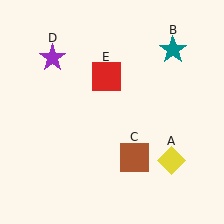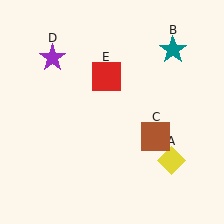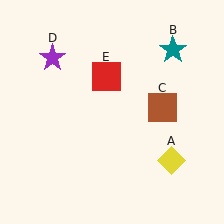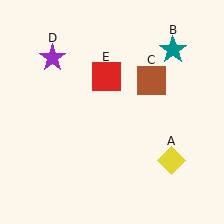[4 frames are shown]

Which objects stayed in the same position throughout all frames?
Yellow diamond (object A) and teal star (object B) and purple star (object D) and red square (object E) remained stationary.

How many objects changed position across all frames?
1 object changed position: brown square (object C).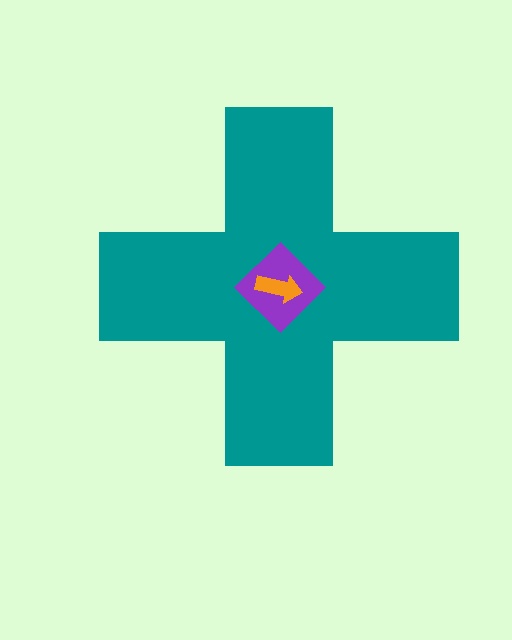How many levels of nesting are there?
3.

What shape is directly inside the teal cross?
The purple diamond.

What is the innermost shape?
The orange arrow.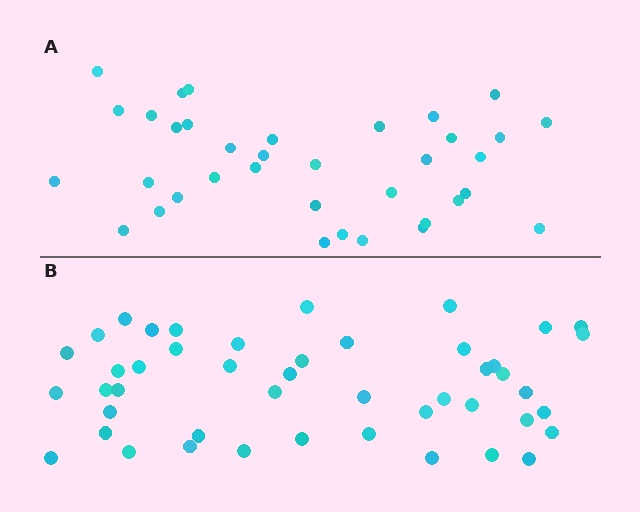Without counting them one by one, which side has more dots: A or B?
Region B (the bottom region) has more dots.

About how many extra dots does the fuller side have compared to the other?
Region B has roughly 10 or so more dots than region A.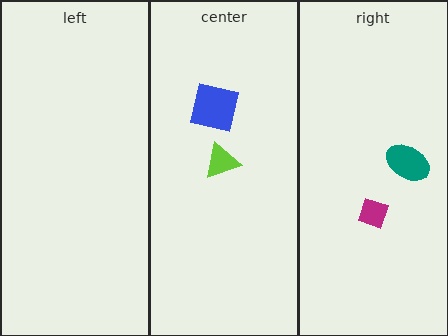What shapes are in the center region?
The blue square, the lime triangle.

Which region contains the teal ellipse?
The right region.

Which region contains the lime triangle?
The center region.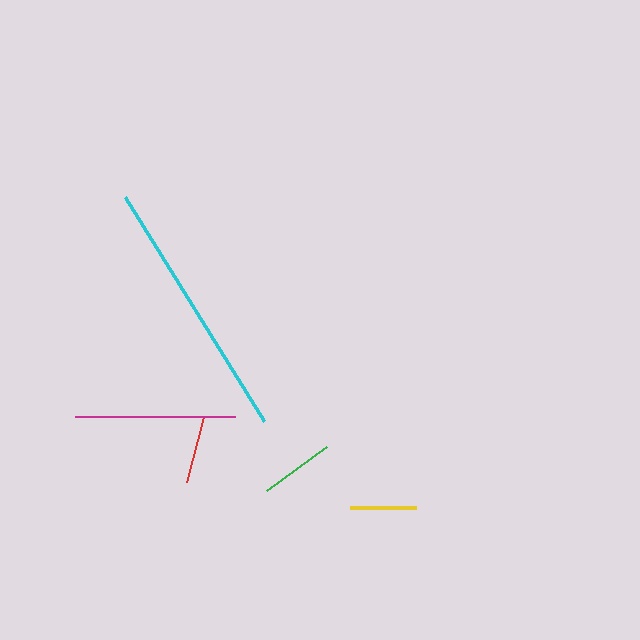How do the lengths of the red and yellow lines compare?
The red and yellow lines are approximately the same length.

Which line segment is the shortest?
The yellow line is the shortest at approximately 66 pixels.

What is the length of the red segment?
The red segment is approximately 66 pixels long.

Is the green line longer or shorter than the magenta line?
The magenta line is longer than the green line.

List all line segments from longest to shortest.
From longest to shortest: cyan, magenta, green, red, yellow.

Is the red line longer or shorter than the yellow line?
The red line is longer than the yellow line.